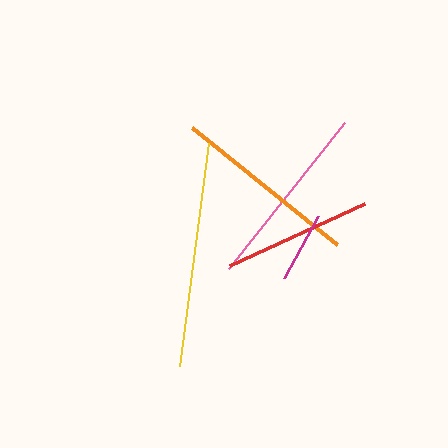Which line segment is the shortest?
The magenta line is the shortest at approximately 71 pixels.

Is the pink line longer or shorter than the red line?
The pink line is longer than the red line.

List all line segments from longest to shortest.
From longest to shortest: yellow, pink, orange, red, magenta.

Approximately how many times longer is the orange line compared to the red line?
The orange line is approximately 1.3 times the length of the red line.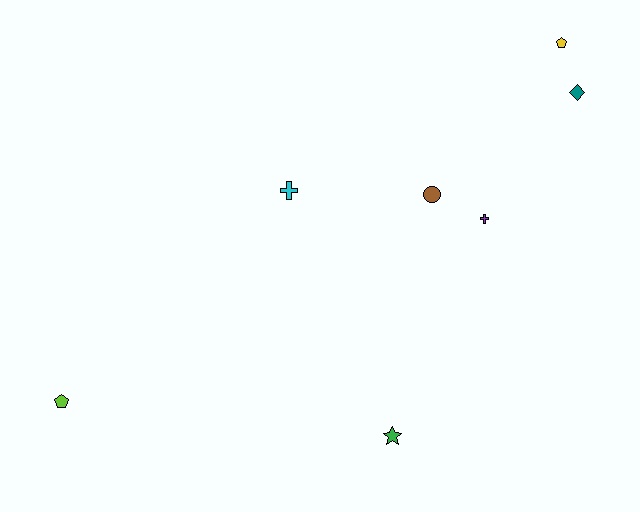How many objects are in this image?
There are 7 objects.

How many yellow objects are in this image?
There is 1 yellow object.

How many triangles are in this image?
There are no triangles.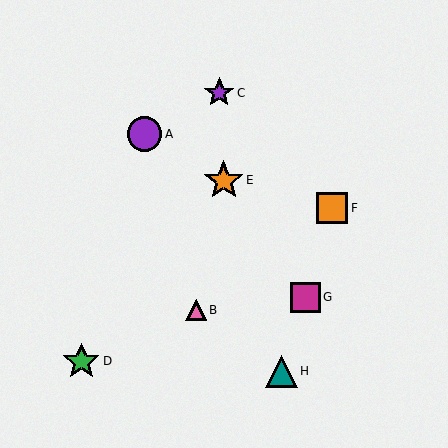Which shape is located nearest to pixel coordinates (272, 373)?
The teal triangle (labeled H) at (281, 371) is nearest to that location.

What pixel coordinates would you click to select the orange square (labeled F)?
Click at (332, 208) to select the orange square F.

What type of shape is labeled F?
Shape F is an orange square.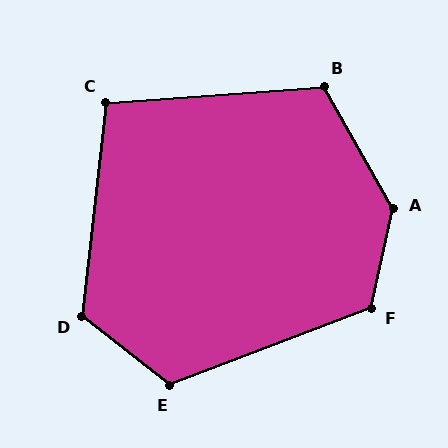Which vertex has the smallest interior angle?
C, at approximately 100 degrees.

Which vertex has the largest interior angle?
A, at approximately 138 degrees.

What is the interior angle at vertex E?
Approximately 121 degrees (obtuse).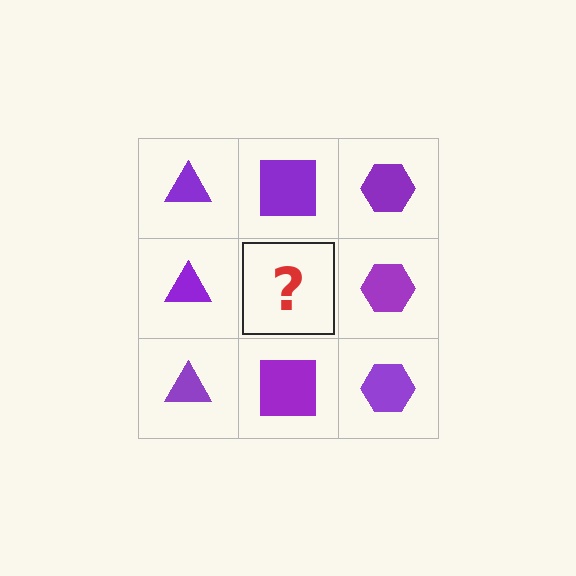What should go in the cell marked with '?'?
The missing cell should contain a purple square.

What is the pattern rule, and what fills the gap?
The rule is that each column has a consistent shape. The gap should be filled with a purple square.